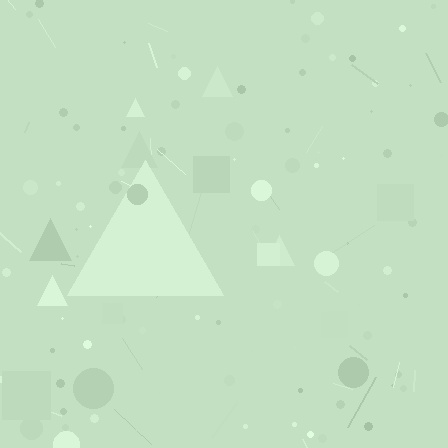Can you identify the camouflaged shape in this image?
The camouflaged shape is a triangle.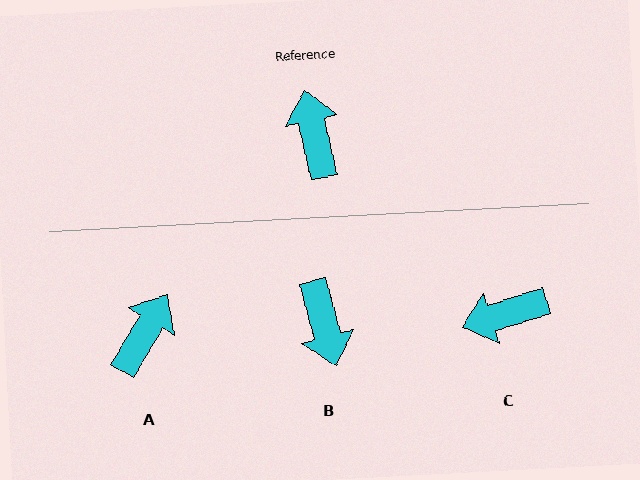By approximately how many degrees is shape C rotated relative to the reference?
Approximately 95 degrees counter-clockwise.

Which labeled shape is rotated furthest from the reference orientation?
B, about 178 degrees away.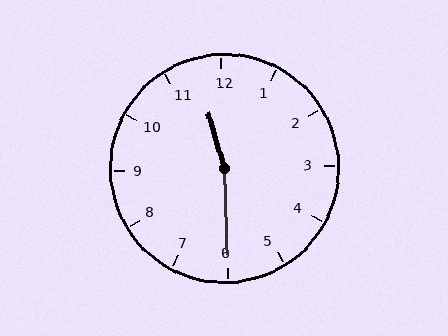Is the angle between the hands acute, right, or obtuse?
It is obtuse.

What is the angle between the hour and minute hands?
Approximately 165 degrees.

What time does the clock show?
11:30.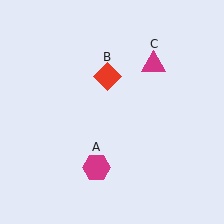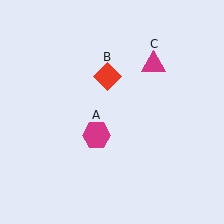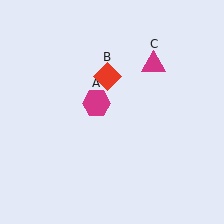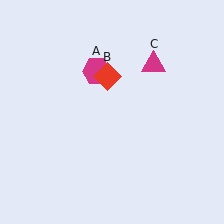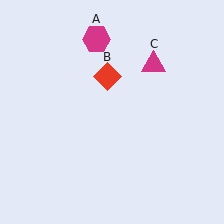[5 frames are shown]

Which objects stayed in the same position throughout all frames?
Red diamond (object B) and magenta triangle (object C) remained stationary.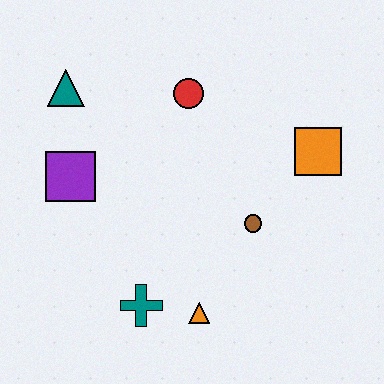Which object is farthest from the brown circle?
The teal triangle is farthest from the brown circle.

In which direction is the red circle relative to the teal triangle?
The red circle is to the right of the teal triangle.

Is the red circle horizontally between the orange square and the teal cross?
Yes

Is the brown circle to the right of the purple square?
Yes